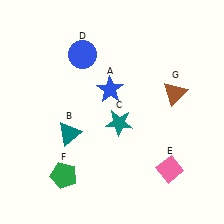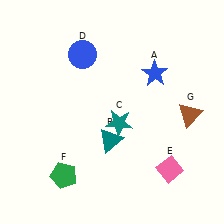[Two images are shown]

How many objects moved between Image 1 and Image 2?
3 objects moved between the two images.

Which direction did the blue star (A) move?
The blue star (A) moved right.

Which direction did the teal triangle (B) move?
The teal triangle (B) moved right.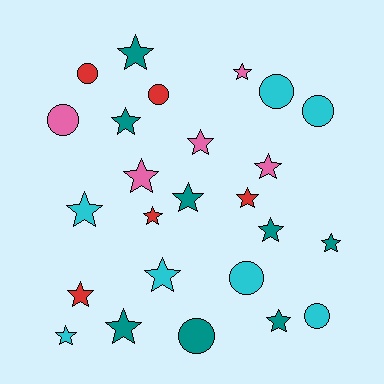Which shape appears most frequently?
Star, with 17 objects.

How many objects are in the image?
There are 25 objects.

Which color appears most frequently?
Teal, with 8 objects.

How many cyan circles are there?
There are 4 cyan circles.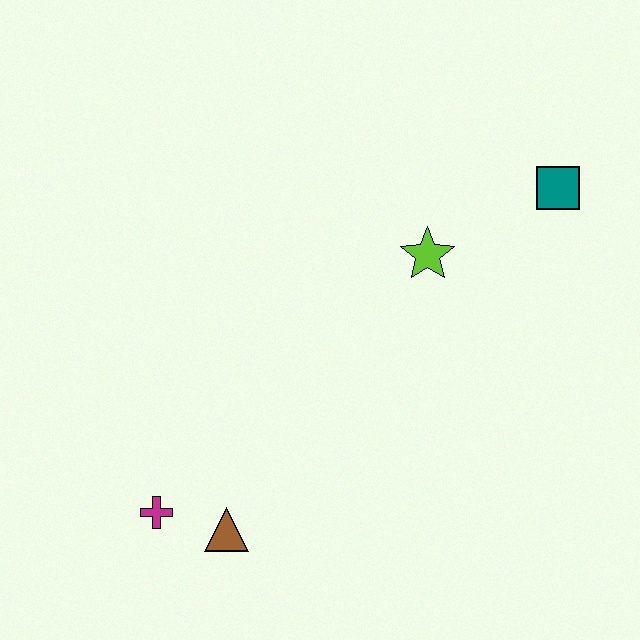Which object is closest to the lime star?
The teal square is closest to the lime star.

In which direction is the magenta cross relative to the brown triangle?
The magenta cross is to the left of the brown triangle.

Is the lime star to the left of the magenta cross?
No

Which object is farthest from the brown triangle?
The teal square is farthest from the brown triangle.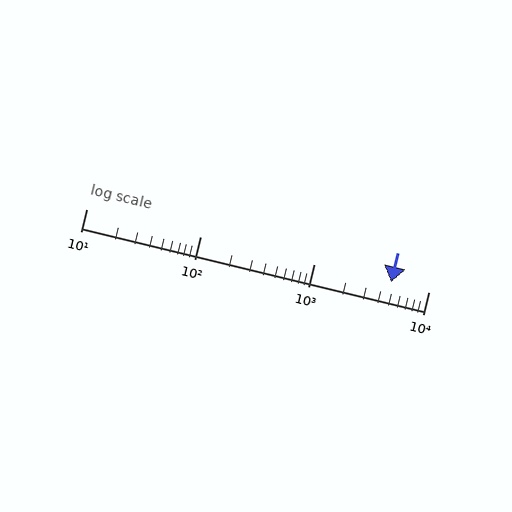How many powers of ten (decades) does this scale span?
The scale spans 3 decades, from 10 to 10000.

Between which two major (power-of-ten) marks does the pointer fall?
The pointer is between 1000 and 10000.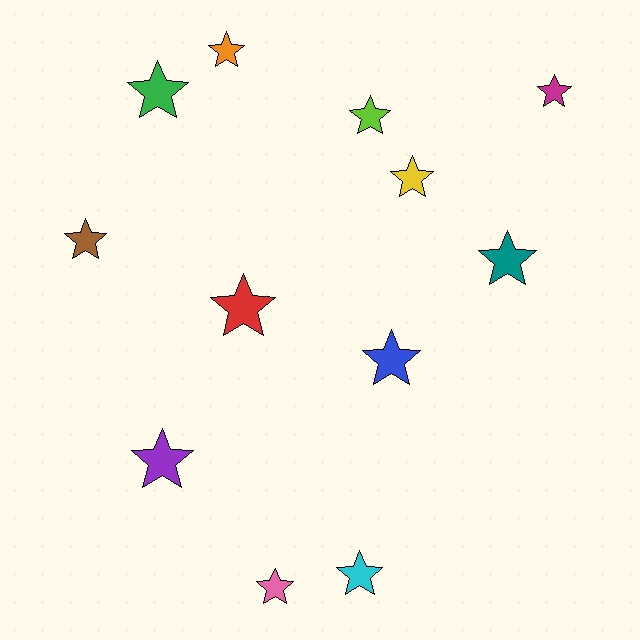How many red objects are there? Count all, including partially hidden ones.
There is 1 red object.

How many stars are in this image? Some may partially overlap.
There are 12 stars.